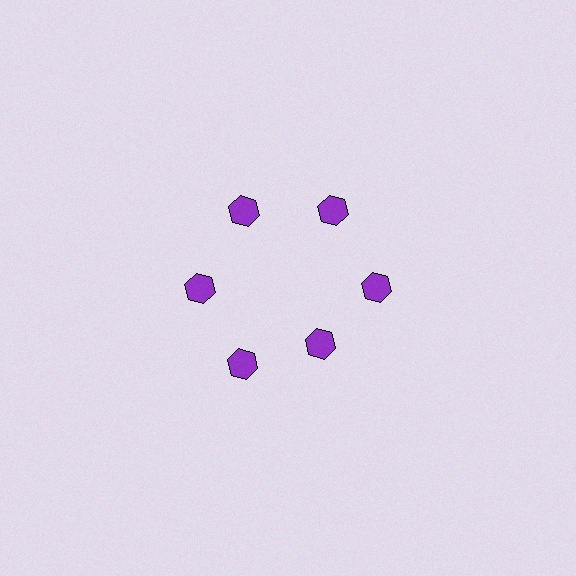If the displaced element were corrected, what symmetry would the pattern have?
It would have 6-fold rotational symmetry — the pattern would map onto itself every 60 degrees.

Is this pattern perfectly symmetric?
No. The 6 purple hexagons are arranged in a ring, but one element near the 5 o'clock position is pulled inward toward the center, breaking the 6-fold rotational symmetry.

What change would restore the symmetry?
The symmetry would be restored by moving it outward, back onto the ring so that all 6 hexagons sit at equal angles and equal distance from the center.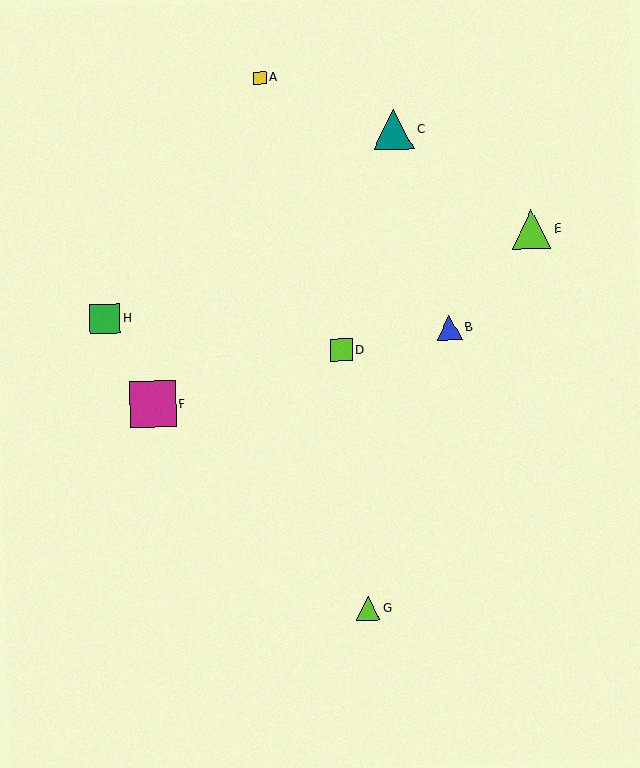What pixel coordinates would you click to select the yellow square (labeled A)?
Click at (260, 78) to select the yellow square A.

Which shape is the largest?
The magenta square (labeled F) is the largest.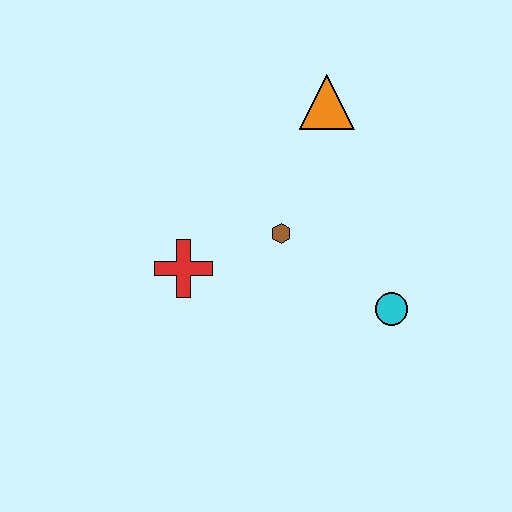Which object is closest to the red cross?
The brown hexagon is closest to the red cross.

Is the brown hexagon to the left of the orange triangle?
Yes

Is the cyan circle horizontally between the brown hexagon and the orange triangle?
No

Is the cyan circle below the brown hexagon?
Yes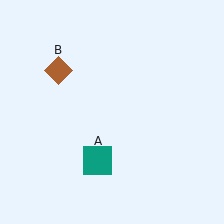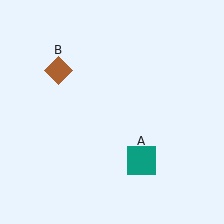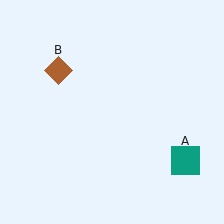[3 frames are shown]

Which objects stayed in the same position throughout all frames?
Brown diamond (object B) remained stationary.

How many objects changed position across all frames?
1 object changed position: teal square (object A).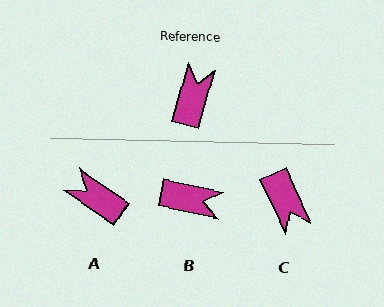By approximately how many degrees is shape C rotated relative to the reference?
Approximately 139 degrees clockwise.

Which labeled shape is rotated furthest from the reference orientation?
C, about 139 degrees away.